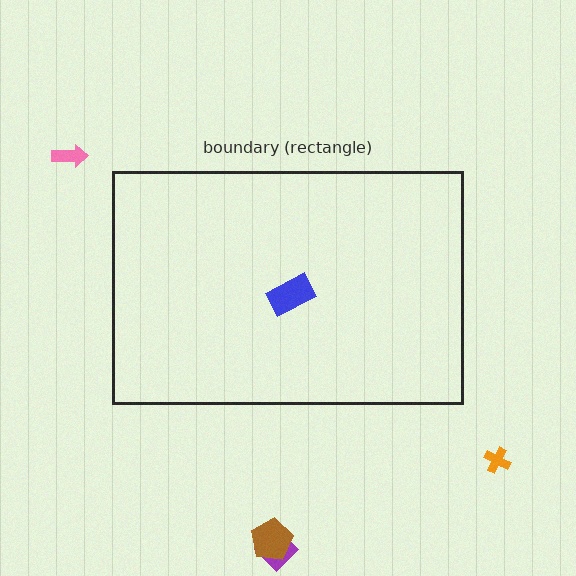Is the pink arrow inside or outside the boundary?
Outside.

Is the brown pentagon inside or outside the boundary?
Outside.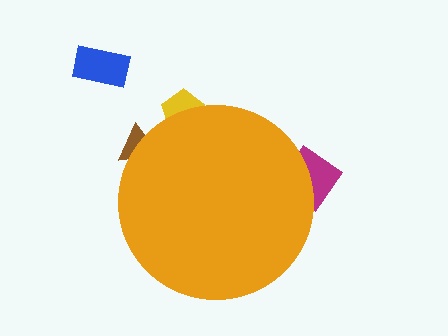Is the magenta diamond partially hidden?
Yes, the magenta diamond is partially hidden behind the orange circle.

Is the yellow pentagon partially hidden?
Yes, the yellow pentagon is partially hidden behind the orange circle.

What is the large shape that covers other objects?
An orange circle.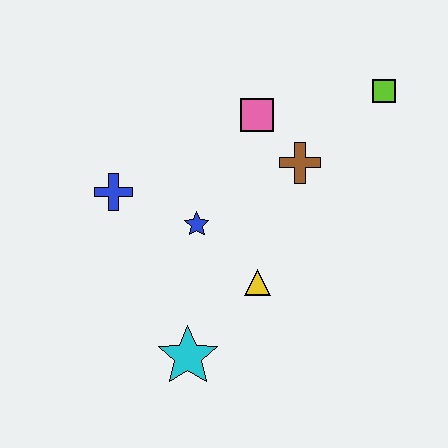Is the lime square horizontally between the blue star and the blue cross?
No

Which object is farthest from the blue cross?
The lime square is farthest from the blue cross.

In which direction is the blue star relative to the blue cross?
The blue star is to the right of the blue cross.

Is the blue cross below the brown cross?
Yes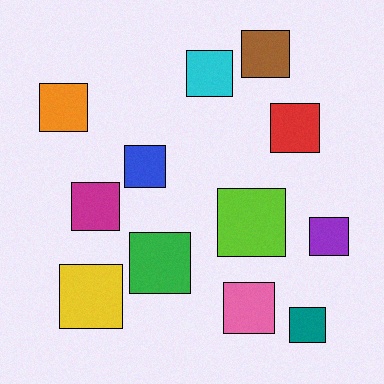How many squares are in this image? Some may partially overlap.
There are 12 squares.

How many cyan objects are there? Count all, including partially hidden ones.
There is 1 cyan object.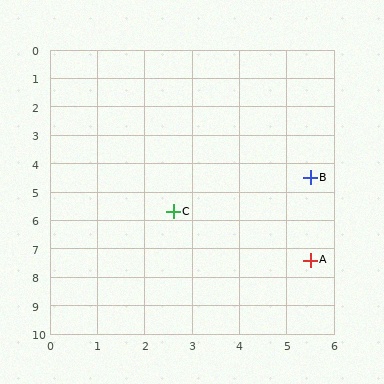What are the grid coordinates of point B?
Point B is at approximately (5.5, 4.5).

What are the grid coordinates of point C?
Point C is at approximately (2.6, 5.7).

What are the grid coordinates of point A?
Point A is at approximately (5.5, 7.4).